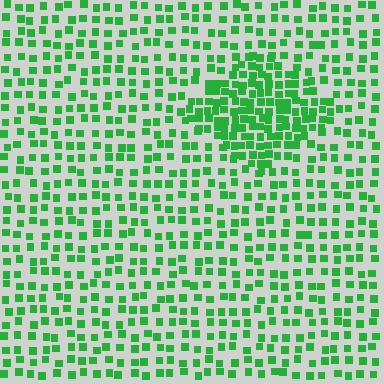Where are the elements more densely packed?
The elements are more densely packed inside the diamond boundary.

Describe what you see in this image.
The image contains small green elements arranged at two different densities. A diamond-shaped region is visible where the elements are more densely packed than the surrounding area.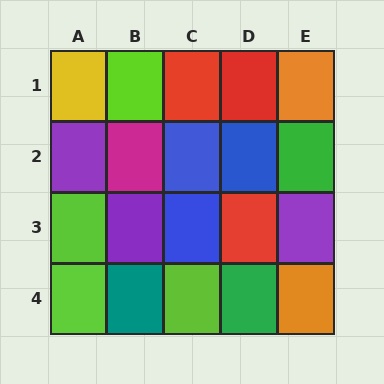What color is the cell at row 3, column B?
Purple.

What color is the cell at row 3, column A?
Lime.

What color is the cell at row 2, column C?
Blue.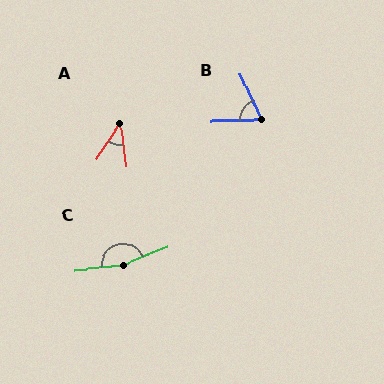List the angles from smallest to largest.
A (40°), B (68°), C (164°).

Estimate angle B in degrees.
Approximately 68 degrees.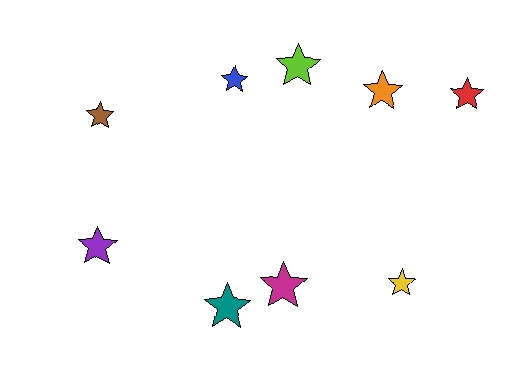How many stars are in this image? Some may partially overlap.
There are 9 stars.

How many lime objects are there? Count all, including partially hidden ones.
There is 1 lime object.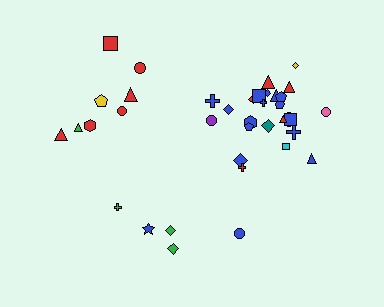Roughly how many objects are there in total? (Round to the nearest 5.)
Roughly 40 objects in total.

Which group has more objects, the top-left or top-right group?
The top-right group.